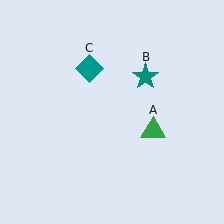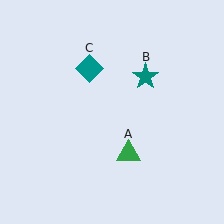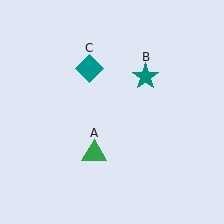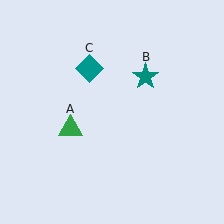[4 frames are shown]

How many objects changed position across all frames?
1 object changed position: green triangle (object A).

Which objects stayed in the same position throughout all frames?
Teal star (object B) and teal diamond (object C) remained stationary.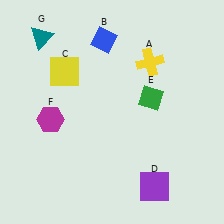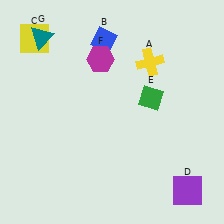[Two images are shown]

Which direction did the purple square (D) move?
The purple square (D) moved right.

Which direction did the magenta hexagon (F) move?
The magenta hexagon (F) moved up.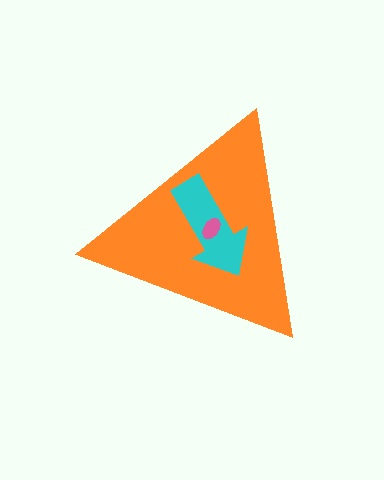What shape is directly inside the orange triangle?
The cyan arrow.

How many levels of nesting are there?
3.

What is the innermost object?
The pink ellipse.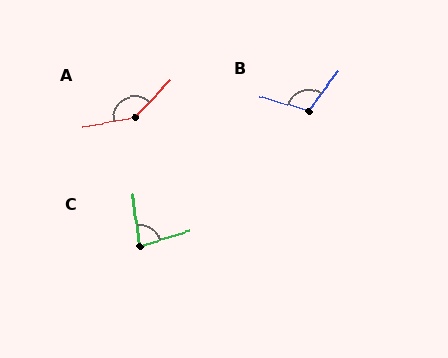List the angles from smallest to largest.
C (80°), B (110°), A (144°).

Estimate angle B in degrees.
Approximately 110 degrees.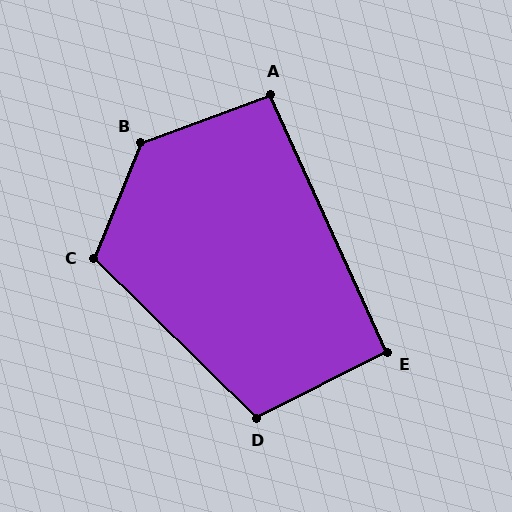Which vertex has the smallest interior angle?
E, at approximately 93 degrees.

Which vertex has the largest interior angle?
B, at approximately 132 degrees.